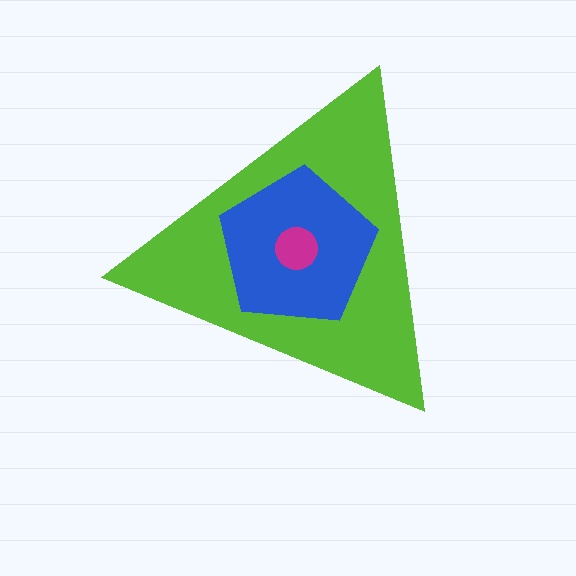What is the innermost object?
The magenta circle.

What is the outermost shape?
The lime triangle.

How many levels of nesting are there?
3.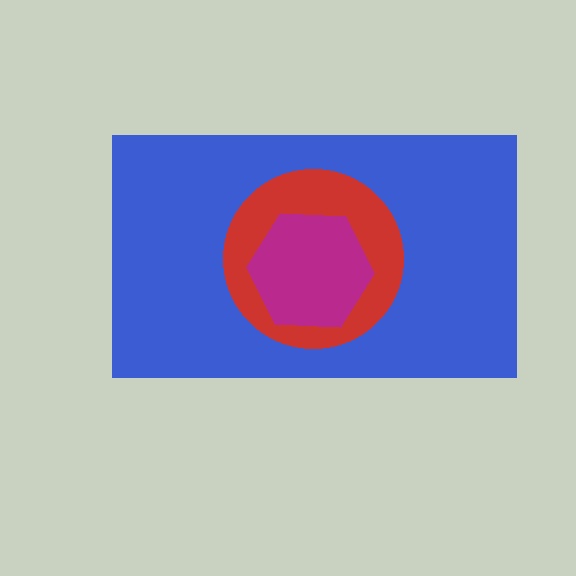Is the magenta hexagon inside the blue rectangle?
Yes.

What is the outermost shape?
The blue rectangle.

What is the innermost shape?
The magenta hexagon.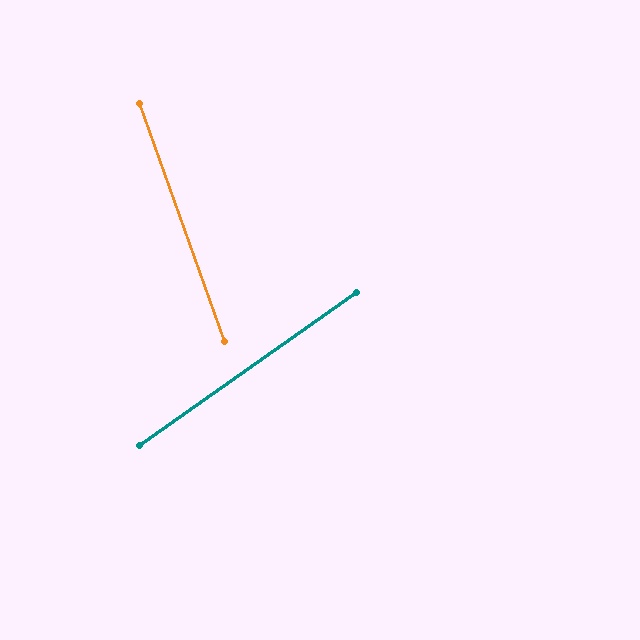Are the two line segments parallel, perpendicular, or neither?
Neither parallel nor perpendicular — they differ by about 74°.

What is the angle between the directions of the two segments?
Approximately 74 degrees.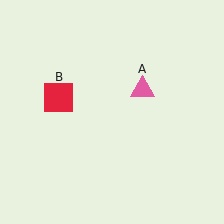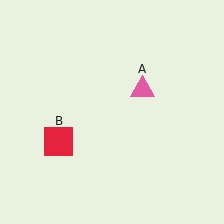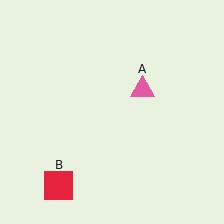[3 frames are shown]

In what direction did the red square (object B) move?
The red square (object B) moved down.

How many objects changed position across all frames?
1 object changed position: red square (object B).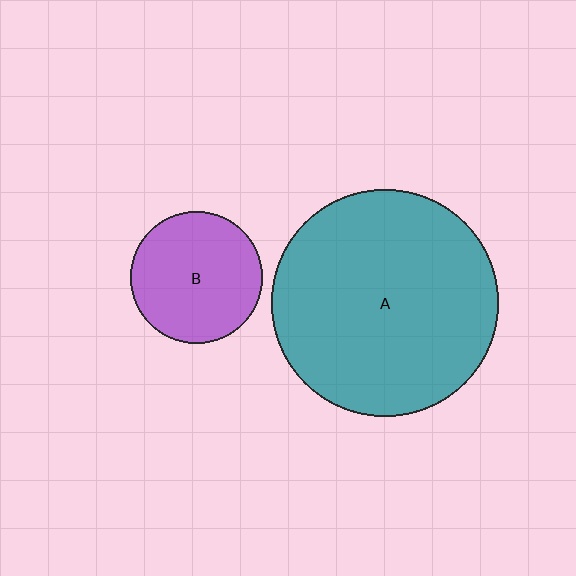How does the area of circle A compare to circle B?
Approximately 3.0 times.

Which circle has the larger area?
Circle A (teal).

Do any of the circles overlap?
No, none of the circles overlap.